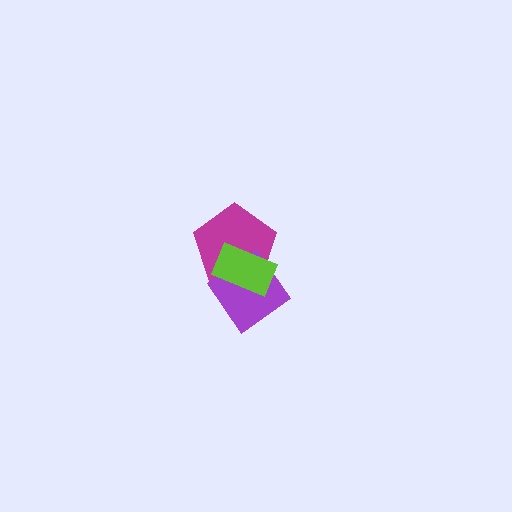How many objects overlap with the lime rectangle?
2 objects overlap with the lime rectangle.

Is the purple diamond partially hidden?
Yes, it is partially covered by another shape.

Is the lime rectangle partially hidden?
No, no other shape covers it.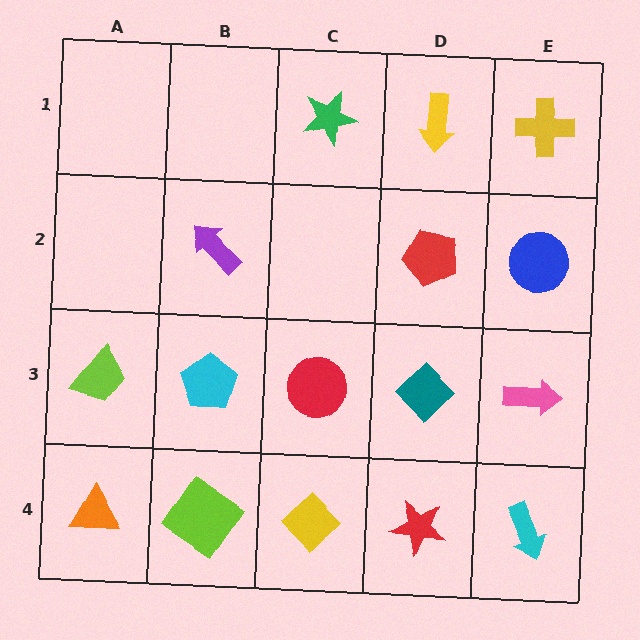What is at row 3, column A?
A lime trapezoid.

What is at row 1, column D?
A yellow arrow.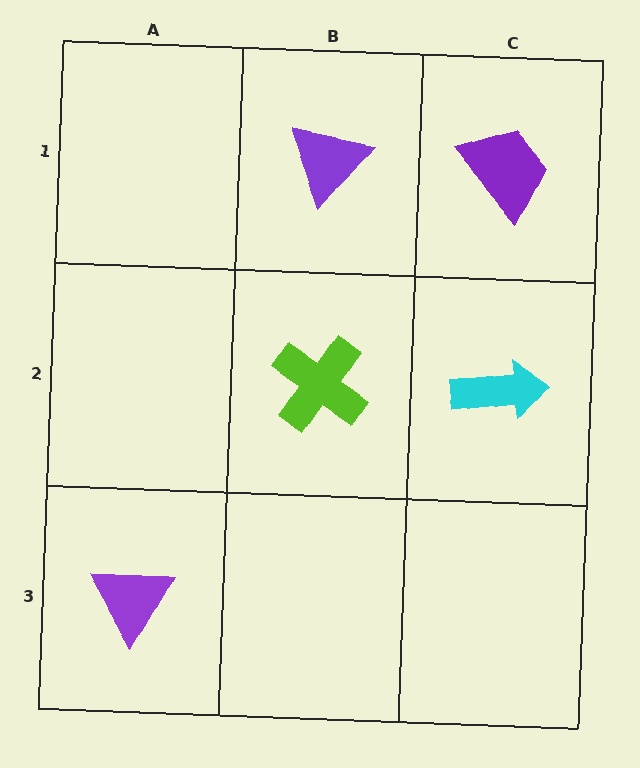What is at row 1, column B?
A purple triangle.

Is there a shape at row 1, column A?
No, that cell is empty.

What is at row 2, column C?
A cyan arrow.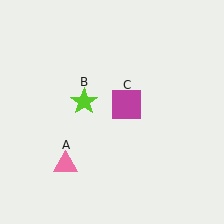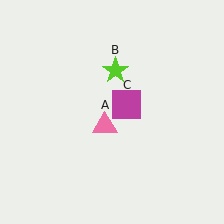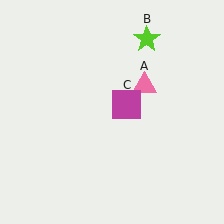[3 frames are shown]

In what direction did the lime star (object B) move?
The lime star (object B) moved up and to the right.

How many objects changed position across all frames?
2 objects changed position: pink triangle (object A), lime star (object B).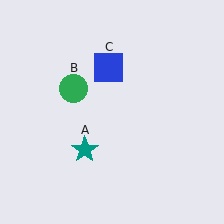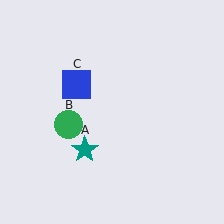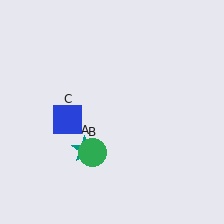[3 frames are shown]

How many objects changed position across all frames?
2 objects changed position: green circle (object B), blue square (object C).